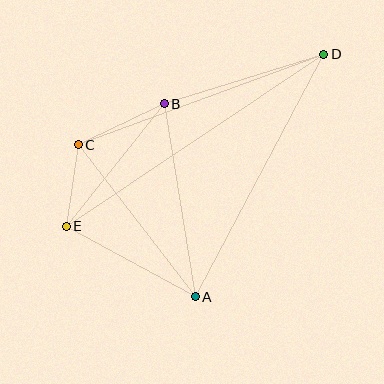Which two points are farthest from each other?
Points D and E are farthest from each other.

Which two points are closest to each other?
Points C and E are closest to each other.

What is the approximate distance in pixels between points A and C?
The distance between A and C is approximately 192 pixels.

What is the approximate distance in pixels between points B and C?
The distance between B and C is approximately 95 pixels.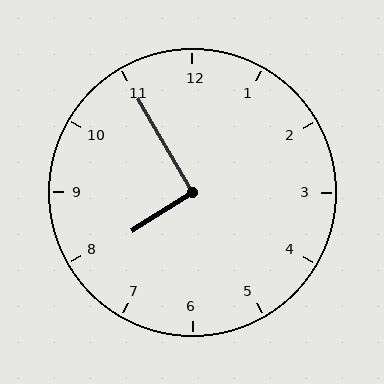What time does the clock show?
7:55.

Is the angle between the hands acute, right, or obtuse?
It is right.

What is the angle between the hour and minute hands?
Approximately 92 degrees.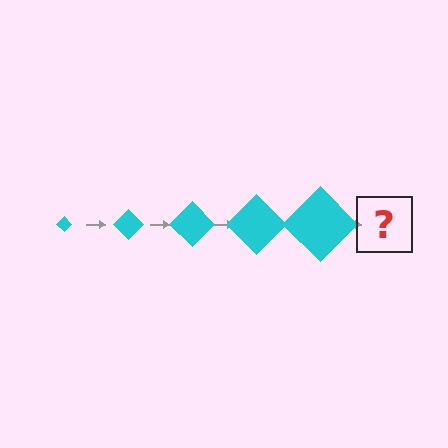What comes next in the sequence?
The next element should be a cyan diamond, larger than the previous one.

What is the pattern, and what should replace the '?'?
The pattern is that the diamond gets progressively larger each step. The '?' should be a cyan diamond, larger than the previous one.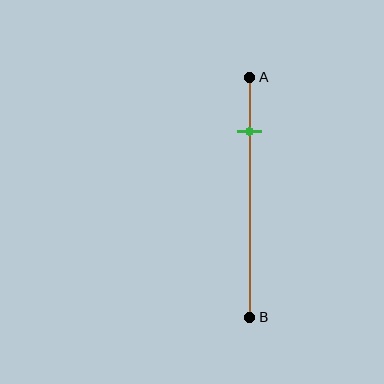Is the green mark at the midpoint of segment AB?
No, the mark is at about 25% from A, not at the 50% midpoint.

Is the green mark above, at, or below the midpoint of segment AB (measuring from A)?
The green mark is above the midpoint of segment AB.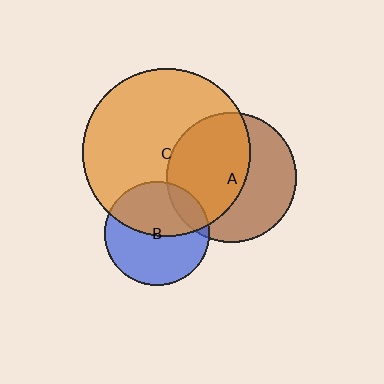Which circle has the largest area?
Circle C (orange).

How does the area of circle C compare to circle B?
Approximately 2.6 times.